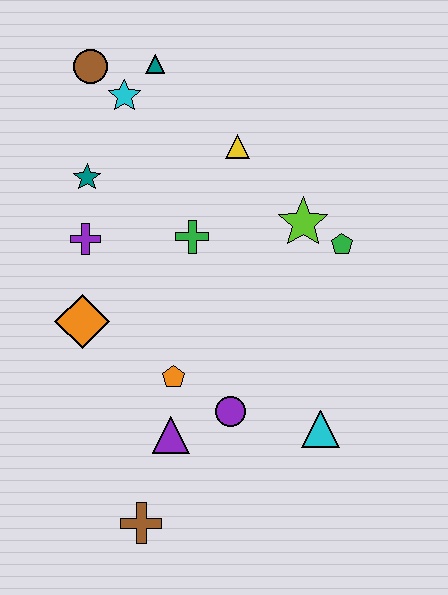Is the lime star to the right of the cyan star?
Yes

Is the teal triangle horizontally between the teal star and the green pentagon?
Yes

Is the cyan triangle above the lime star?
No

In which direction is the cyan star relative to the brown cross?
The cyan star is above the brown cross.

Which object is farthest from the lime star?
The brown cross is farthest from the lime star.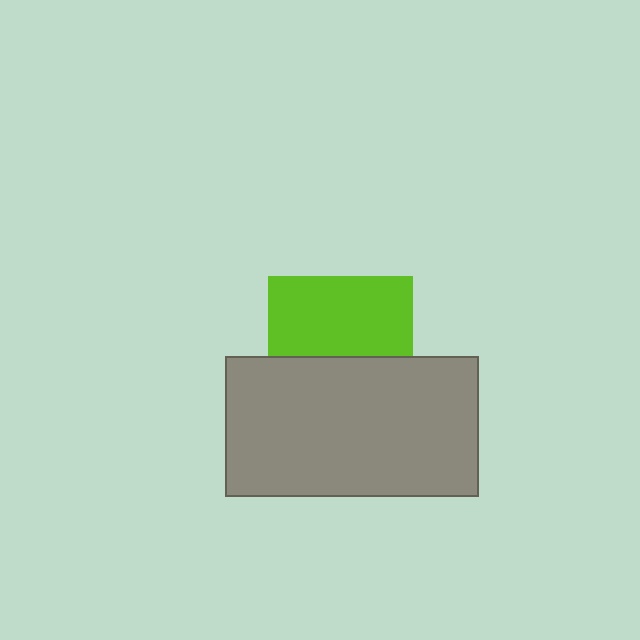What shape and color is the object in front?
The object in front is a gray rectangle.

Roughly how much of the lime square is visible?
About half of it is visible (roughly 55%).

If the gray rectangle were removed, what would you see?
You would see the complete lime square.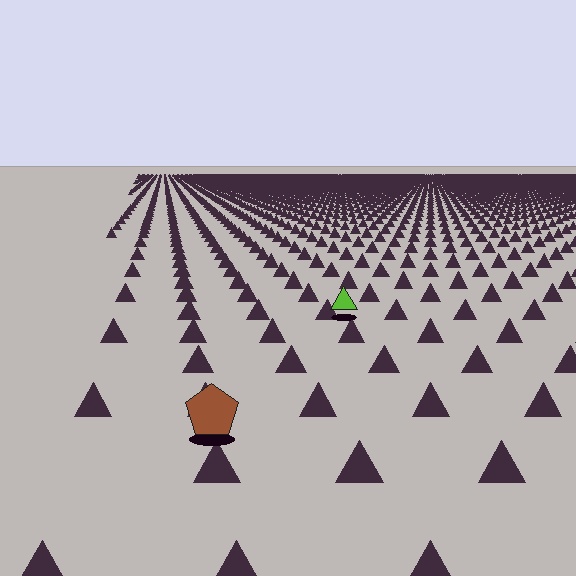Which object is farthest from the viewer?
The lime triangle is farthest from the viewer. It appears smaller and the ground texture around it is denser.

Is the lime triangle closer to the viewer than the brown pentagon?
No. The brown pentagon is closer — you can tell from the texture gradient: the ground texture is coarser near it.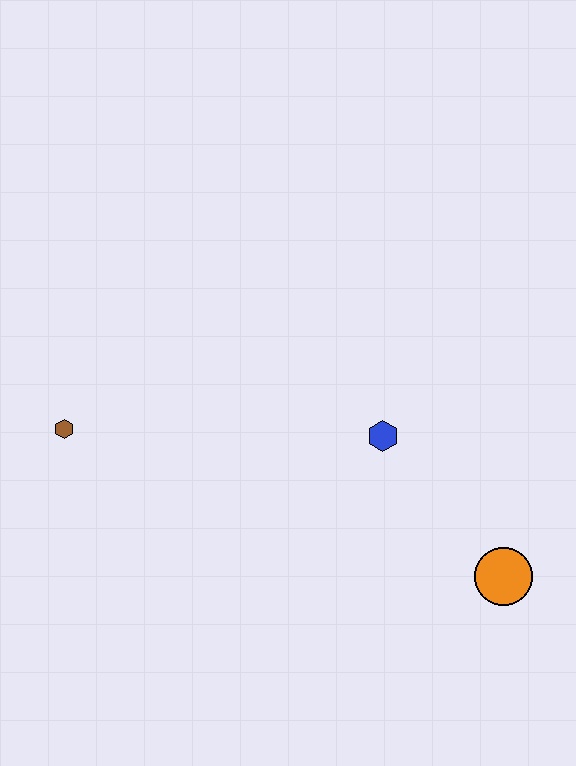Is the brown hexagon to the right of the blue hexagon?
No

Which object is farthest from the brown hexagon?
The orange circle is farthest from the brown hexagon.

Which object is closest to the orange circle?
The blue hexagon is closest to the orange circle.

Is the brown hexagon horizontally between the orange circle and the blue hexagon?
No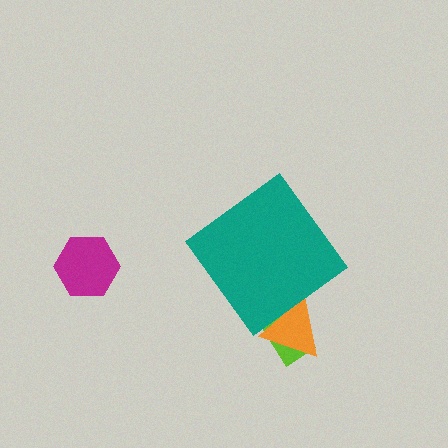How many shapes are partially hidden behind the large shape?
2 shapes are partially hidden.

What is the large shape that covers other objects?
A teal diamond.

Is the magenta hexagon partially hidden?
No, the magenta hexagon is fully visible.